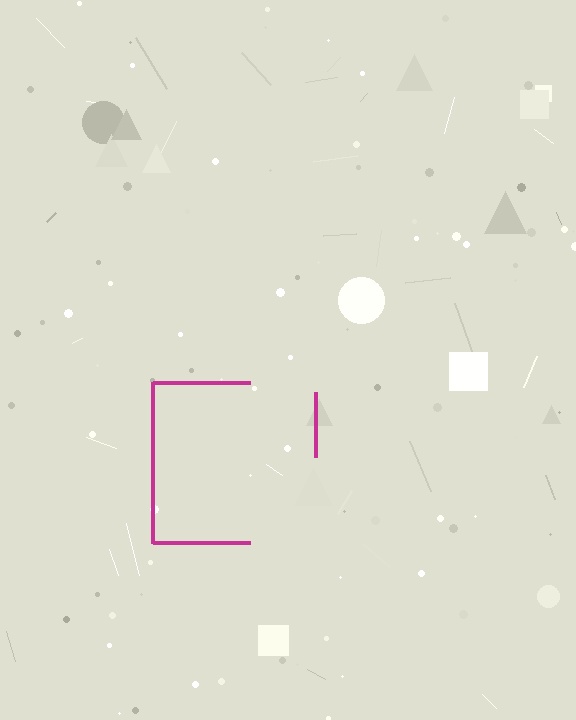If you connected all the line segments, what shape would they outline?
They would outline a square.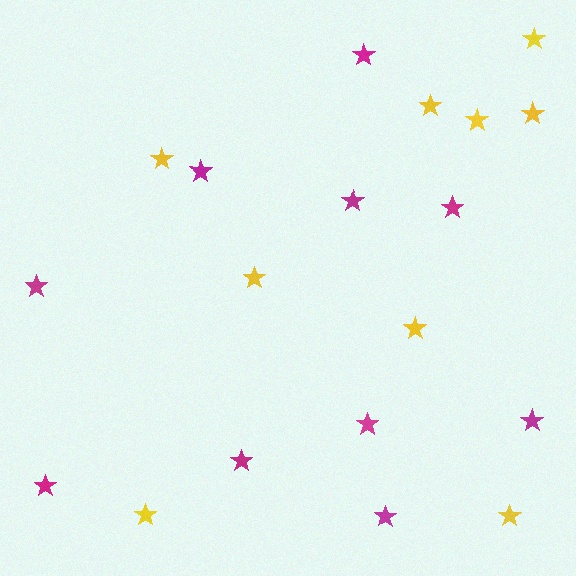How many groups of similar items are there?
There are 2 groups: one group of magenta stars (10) and one group of yellow stars (9).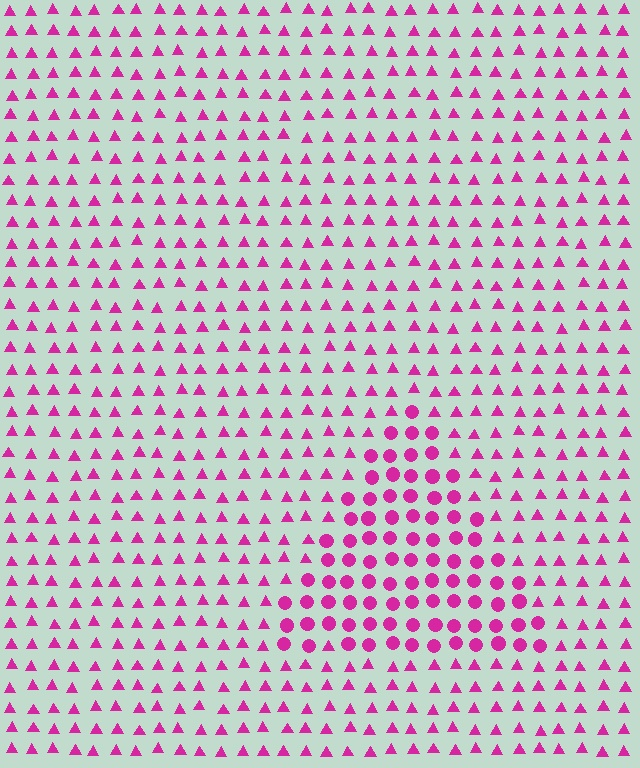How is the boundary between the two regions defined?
The boundary is defined by a change in element shape: circles inside vs. triangles outside. All elements share the same color and spacing.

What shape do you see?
I see a triangle.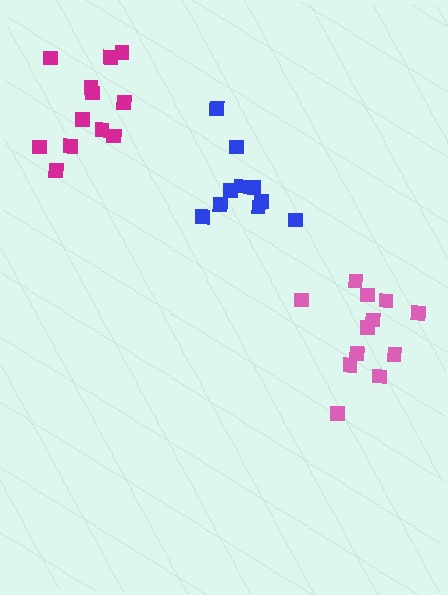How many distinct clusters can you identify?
There are 3 distinct clusters.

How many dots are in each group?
Group 1: 12 dots, Group 2: 10 dots, Group 3: 13 dots (35 total).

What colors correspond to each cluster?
The clusters are colored: magenta, blue, pink.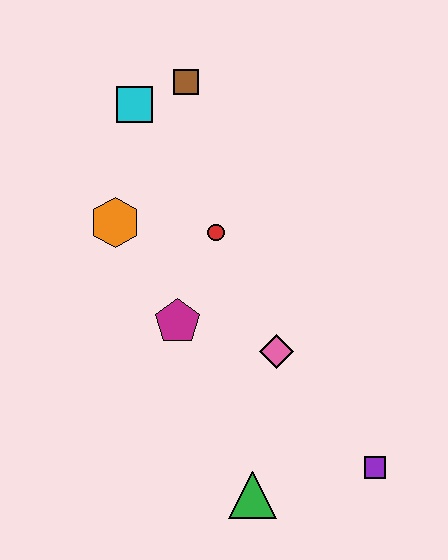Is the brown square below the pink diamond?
No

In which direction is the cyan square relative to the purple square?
The cyan square is above the purple square.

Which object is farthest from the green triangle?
The brown square is farthest from the green triangle.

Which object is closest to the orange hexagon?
The red circle is closest to the orange hexagon.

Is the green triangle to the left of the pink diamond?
Yes